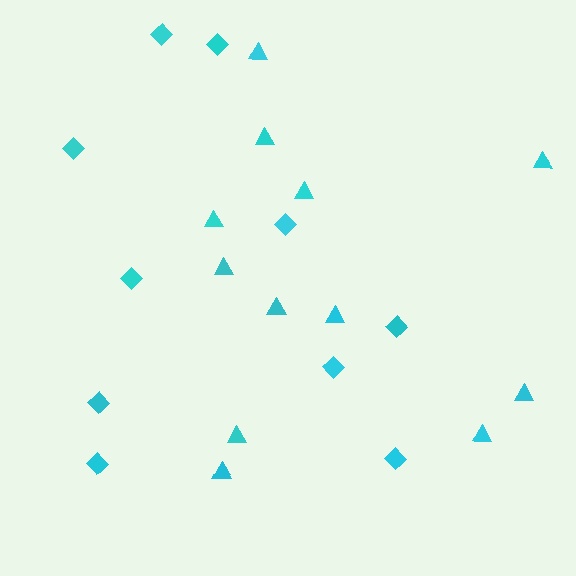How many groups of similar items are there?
There are 2 groups: one group of diamonds (10) and one group of triangles (12).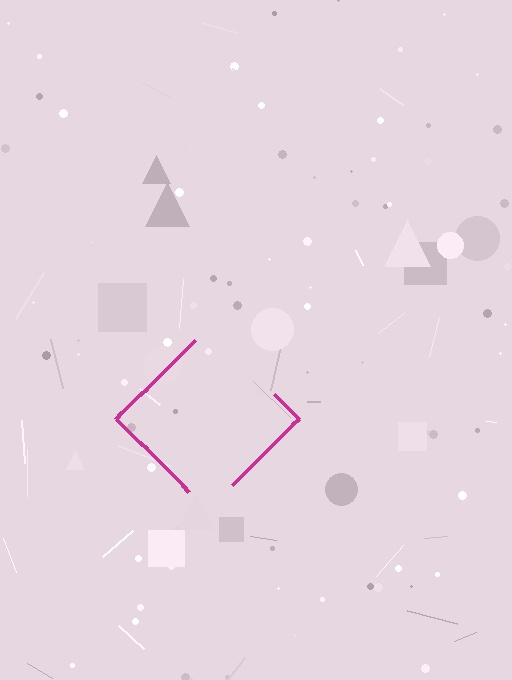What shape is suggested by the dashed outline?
The dashed outline suggests a diamond.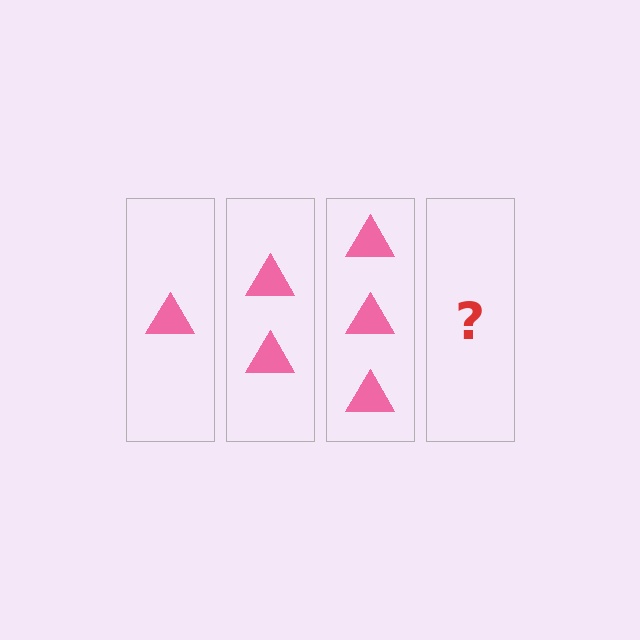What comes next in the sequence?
The next element should be 4 triangles.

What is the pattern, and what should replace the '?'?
The pattern is that each step adds one more triangle. The '?' should be 4 triangles.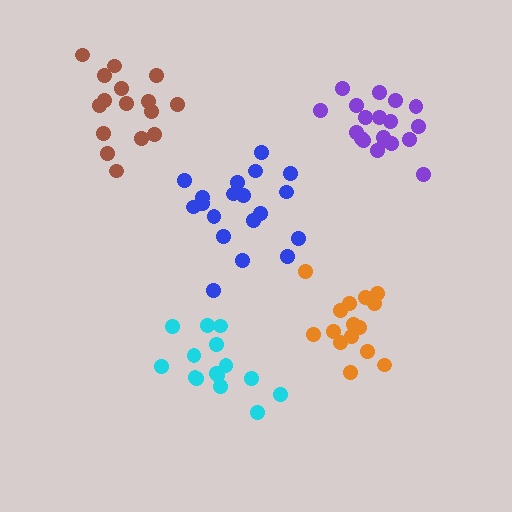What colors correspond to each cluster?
The clusters are colored: brown, orange, blue, cyan, purple.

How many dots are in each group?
Group 1: 16 dots, Group 2: 15 dots, Group 3: 19 dots, Group 4: 15 dots, Group 5: 19 dots (84 total).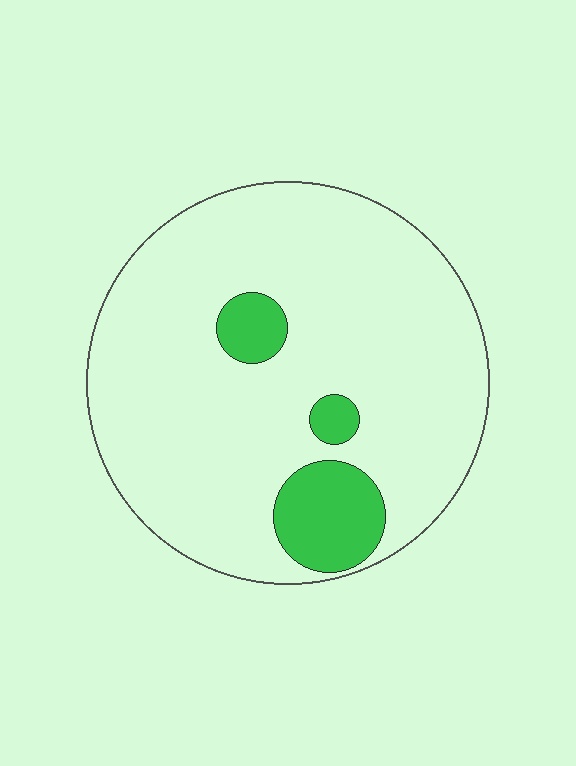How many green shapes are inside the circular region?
3.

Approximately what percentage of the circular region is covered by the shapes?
Approximately 15%.